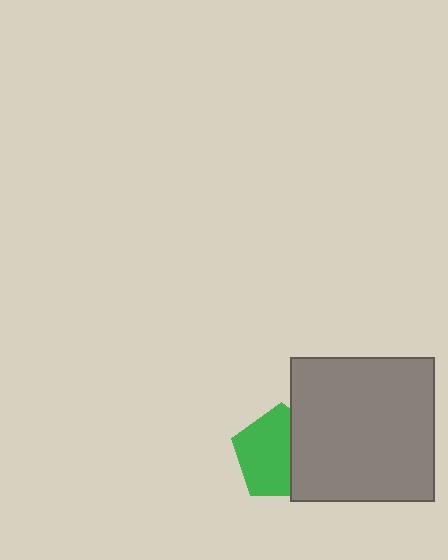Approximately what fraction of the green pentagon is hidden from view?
Roughly 38% of the green pentagon is hidden behind the gray square.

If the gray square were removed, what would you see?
You would see the complete green pentagon.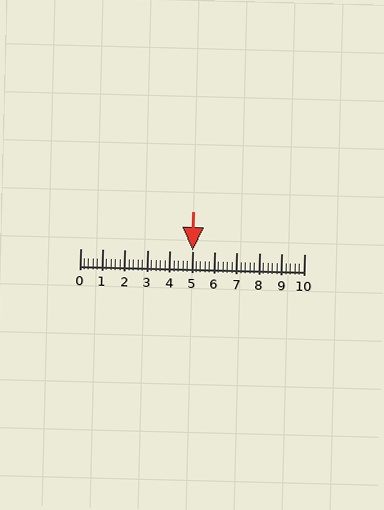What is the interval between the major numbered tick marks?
The major tick marks are spaced 1 units apart.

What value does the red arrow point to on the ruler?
The red arrow points to approximately 5.0.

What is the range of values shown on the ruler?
The ruler shows values from 0 to 10.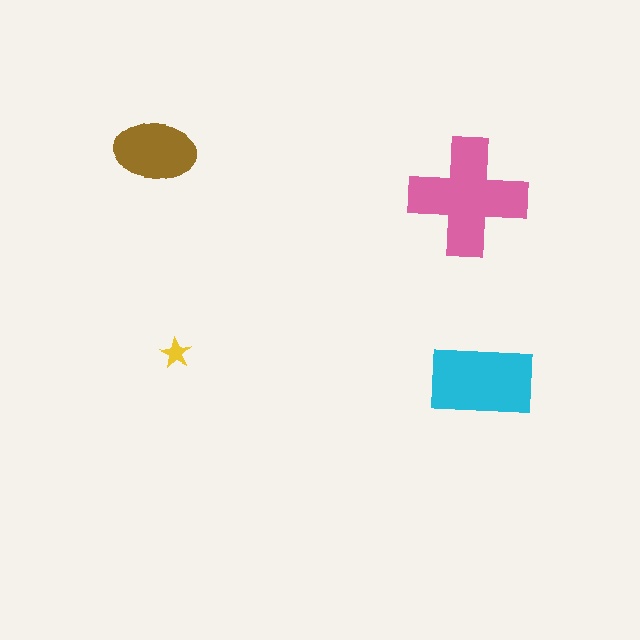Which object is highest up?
The brown ellipse is topmost.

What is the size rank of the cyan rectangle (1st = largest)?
2nd.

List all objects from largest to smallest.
The pink cross, the cyan rectangle, the brown ellipse, the yellow star.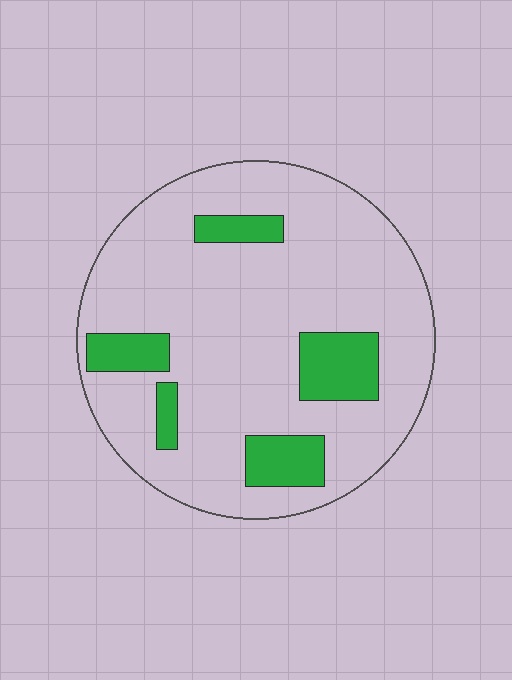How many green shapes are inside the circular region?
5.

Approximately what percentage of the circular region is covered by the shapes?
Approximately 15%.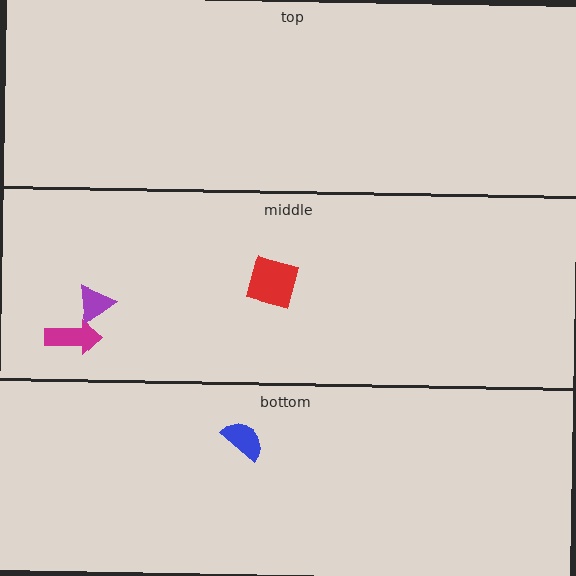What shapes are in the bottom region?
The blue semicircle.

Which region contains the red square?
The middle region.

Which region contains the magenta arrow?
The middle region.